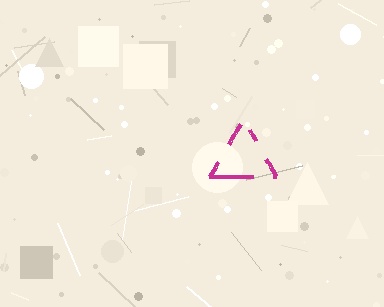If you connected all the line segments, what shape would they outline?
They would outline a triangle.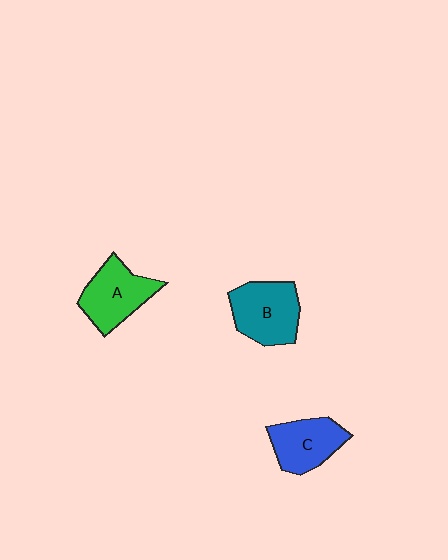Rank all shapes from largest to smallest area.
From largest to smallest: B (teal), A (green), C (blue).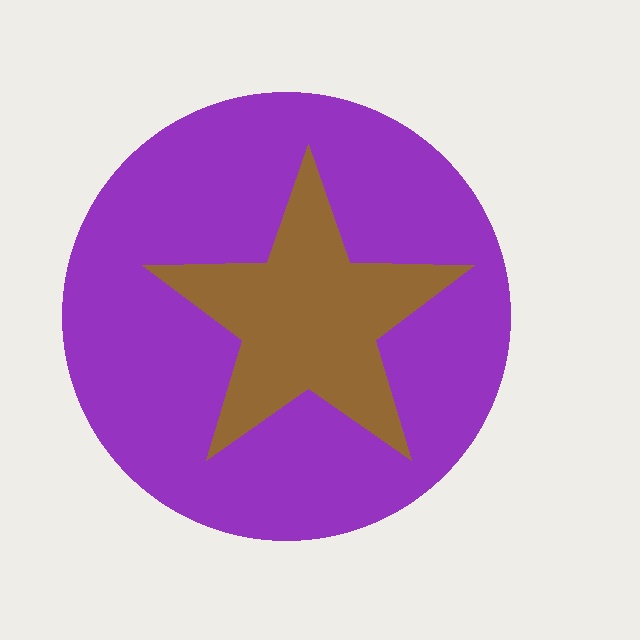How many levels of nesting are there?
2.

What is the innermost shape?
The brown star.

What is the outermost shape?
The purple circle.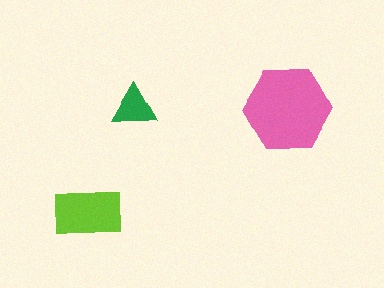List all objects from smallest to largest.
The green triangle, the lime rectangle, the pink hexagon.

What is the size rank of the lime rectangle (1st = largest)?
2nd.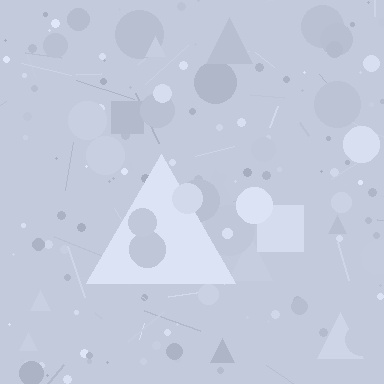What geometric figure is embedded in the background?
A triangle is embedded in the background.